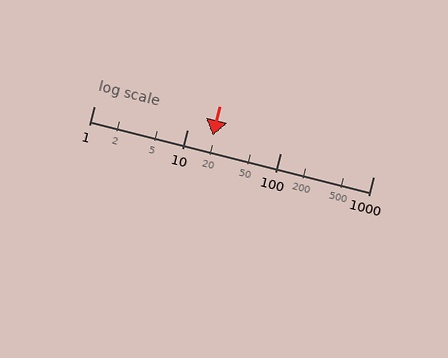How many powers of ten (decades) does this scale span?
The scale spans 3 decades, from 1 to 1000.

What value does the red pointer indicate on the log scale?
The pointer indicates approximately 19.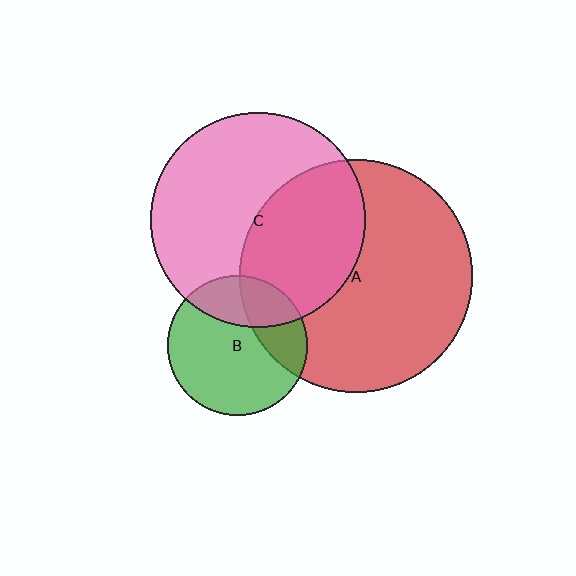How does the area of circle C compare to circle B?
Approximately 2.4 times.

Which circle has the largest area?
Circle A (red).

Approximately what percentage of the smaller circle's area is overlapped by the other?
Approximately 40%.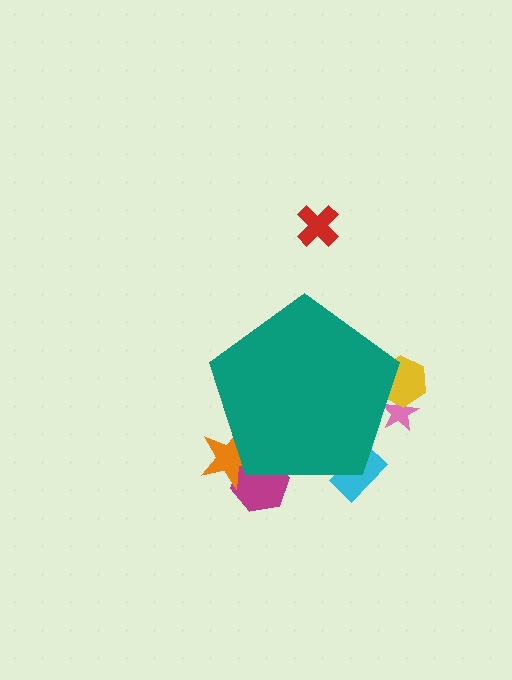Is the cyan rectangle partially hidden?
Yes, the cyan rectangle is partially hidden behind the teal pentagon.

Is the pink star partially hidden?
Yes, the pink star is partially hidden behind the teal pentagon.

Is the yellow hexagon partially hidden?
Yes, the yellow hexagon is partially hidden behind the teal pentagon.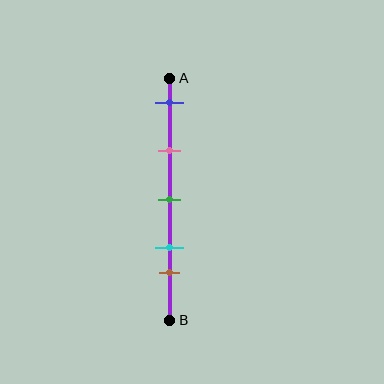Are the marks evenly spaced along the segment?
No, the marks are not evenly spaced.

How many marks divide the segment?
There are 5 marks dividing the segment.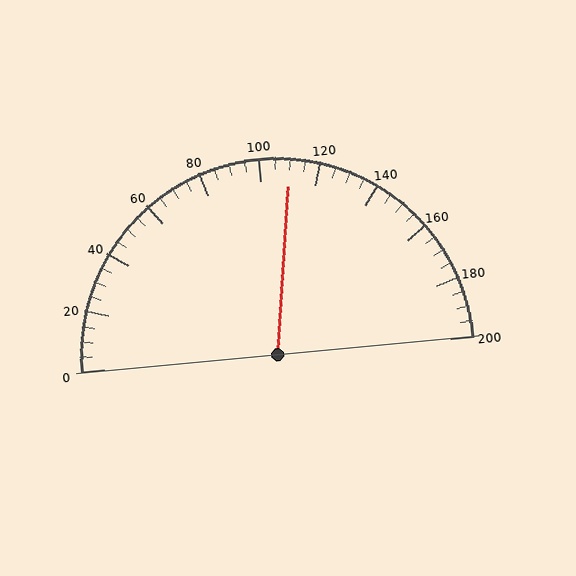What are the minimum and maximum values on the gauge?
The gauge ranges from 0 to 200.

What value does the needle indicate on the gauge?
The needle indicates approximately 110.